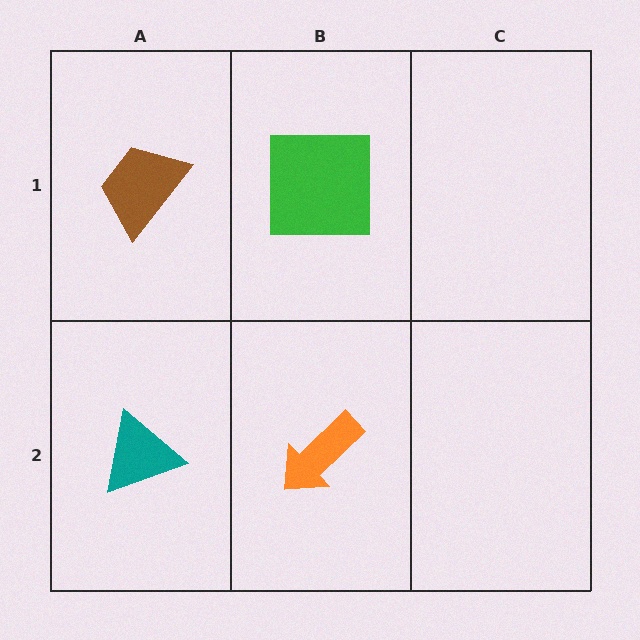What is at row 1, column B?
A green square.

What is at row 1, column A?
A brown trapezoid.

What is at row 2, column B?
An orange arrow.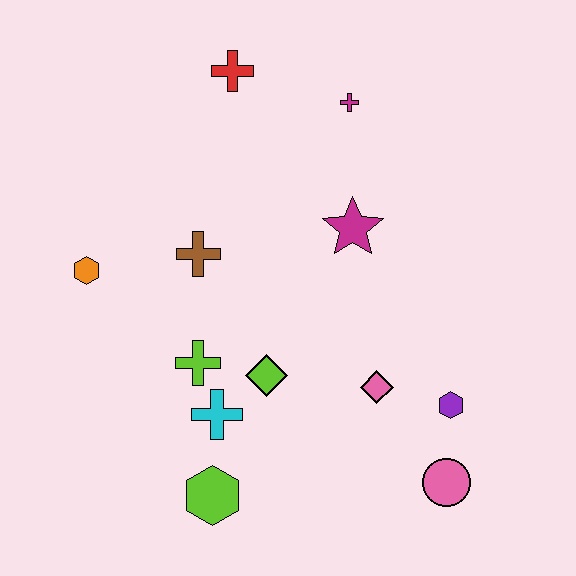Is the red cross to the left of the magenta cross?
Yes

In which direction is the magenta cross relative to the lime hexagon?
The magenta cross is above the lime hexagon.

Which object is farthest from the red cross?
The pink circle is farthest from the red cross.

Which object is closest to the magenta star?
The magenta cross is closest to the magenta star.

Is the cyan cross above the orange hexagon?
No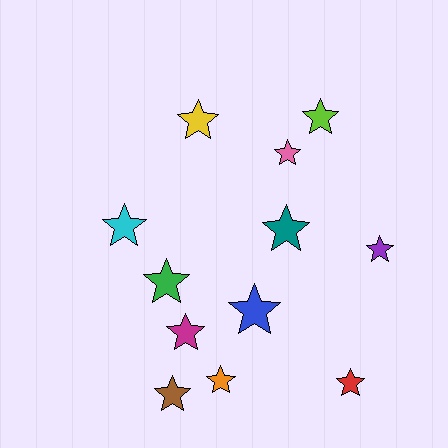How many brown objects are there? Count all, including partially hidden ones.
There is 1 brown object.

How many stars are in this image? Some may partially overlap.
There are 12 stars.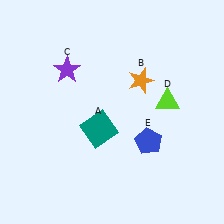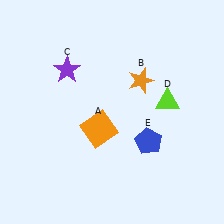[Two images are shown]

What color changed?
The square (A) changed from teal in Image 1 to orange in Image 2.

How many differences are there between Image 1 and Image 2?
There is 1 difference between the two images.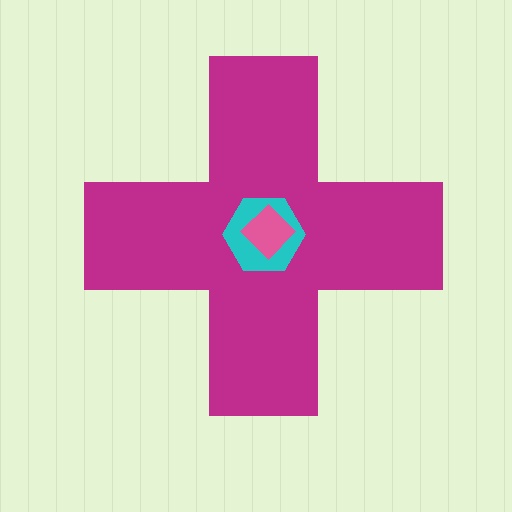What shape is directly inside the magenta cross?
The cyan hexagon.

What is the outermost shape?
The magenta cross.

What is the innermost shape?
The pink diamond.